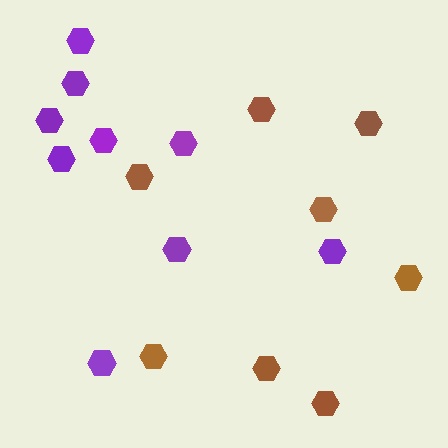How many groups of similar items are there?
There are 2 groups: one group of brown hexagons (8) and one group of purple hexagons (9).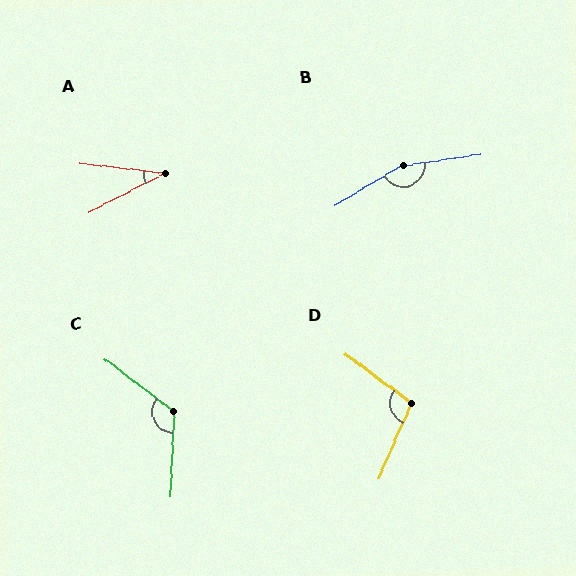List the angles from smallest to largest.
A (34°), D (103°), C (125°), B (157°).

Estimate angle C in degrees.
Approximately 125 degrees.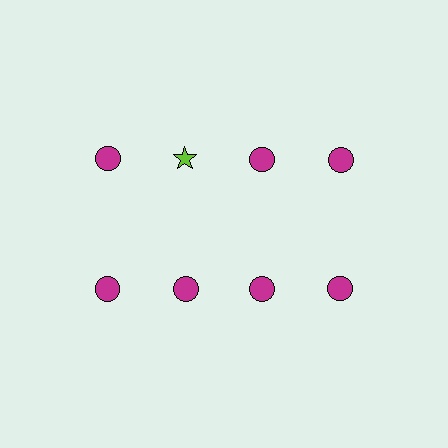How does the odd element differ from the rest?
It differs in both color (lime instead of magenta) and shape (star instead of circle).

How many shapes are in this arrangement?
There are 8 shapes arranged in a grid pattern.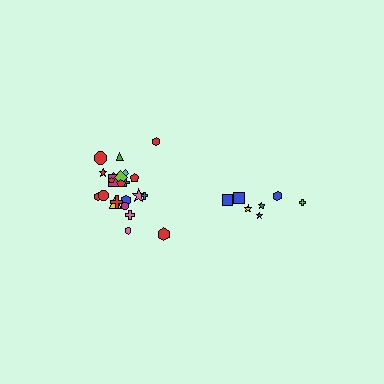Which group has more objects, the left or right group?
The left group.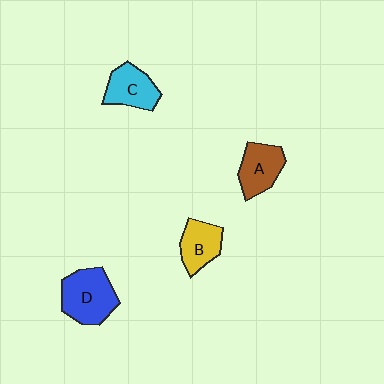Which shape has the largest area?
Shape D (blue).